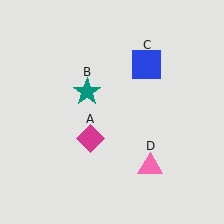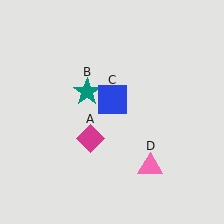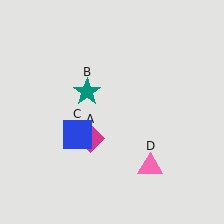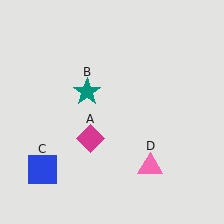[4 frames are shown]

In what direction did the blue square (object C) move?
The blue square (object C) moved down and to the left.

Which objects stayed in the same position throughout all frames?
Magenta diamond (object A) and teal star (object B) and pink triangle (object D) remained stationary.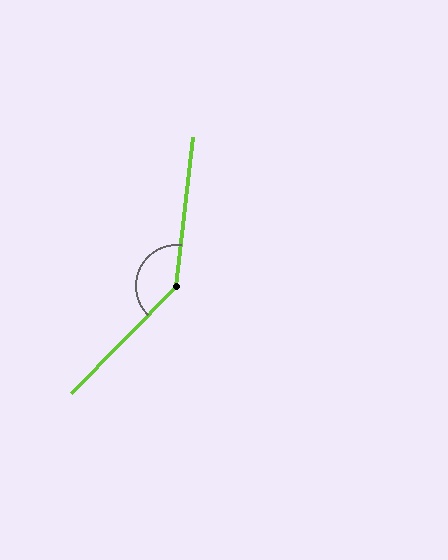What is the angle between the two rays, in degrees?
Approximately 142 degrees.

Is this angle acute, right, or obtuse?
It is obtuse.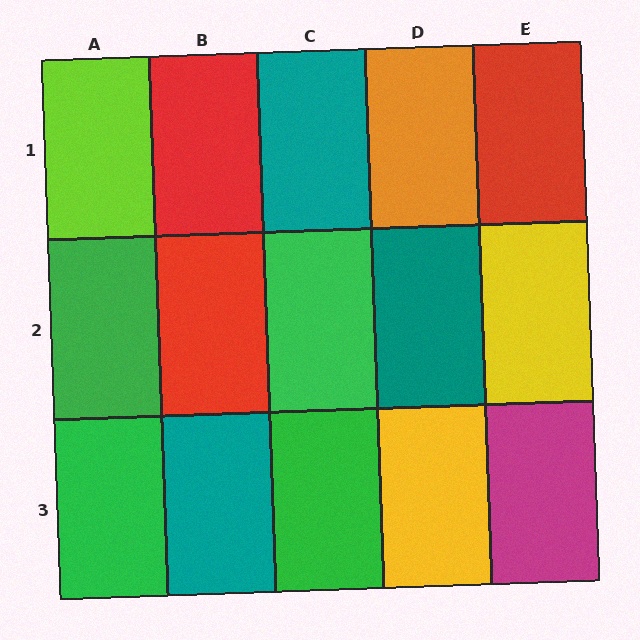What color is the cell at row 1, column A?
Lime.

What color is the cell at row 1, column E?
Red.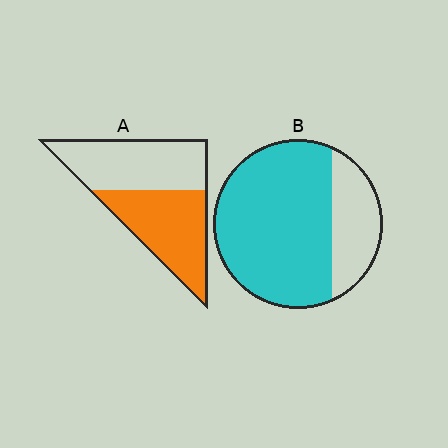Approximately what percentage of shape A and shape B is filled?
A is approximately 50% and B is approximately 75%.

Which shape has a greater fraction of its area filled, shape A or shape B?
Shape B.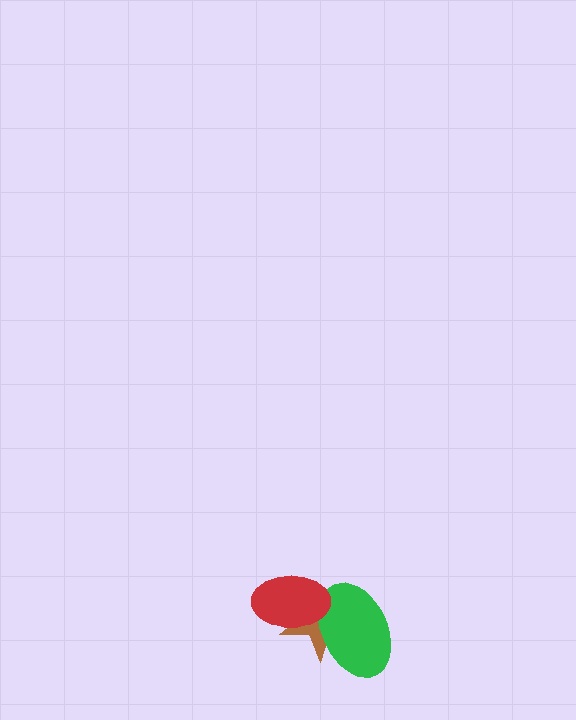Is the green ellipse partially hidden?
Yes, it is partially covered by another shape.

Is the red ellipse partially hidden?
No, no other shape covers it.